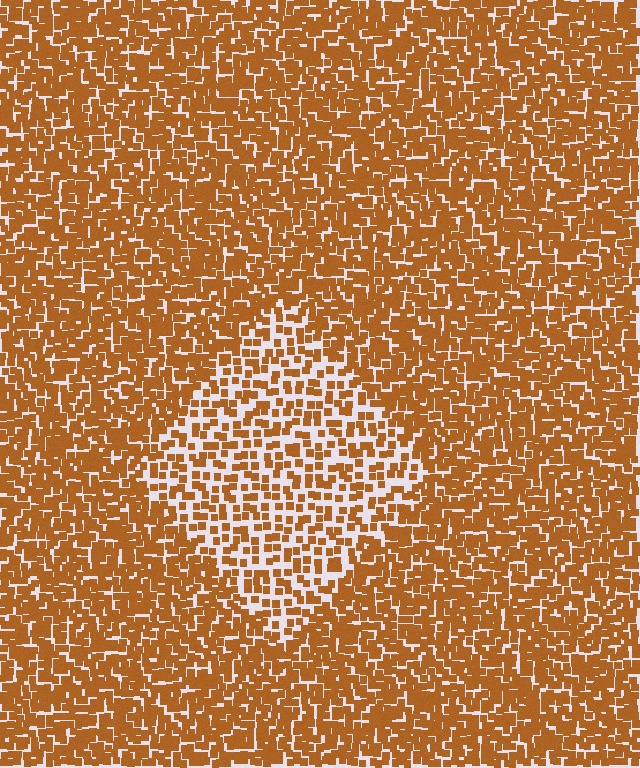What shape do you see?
I see a diamond.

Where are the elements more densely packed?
The elements are more densely packed outside the diamond boundary.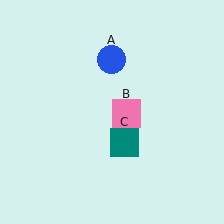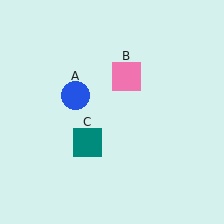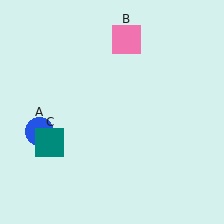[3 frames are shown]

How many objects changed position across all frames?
3 objects changed position: blue circle (object A), pink square (object B), teal square (object C).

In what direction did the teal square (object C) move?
The teal square (object C) moved left.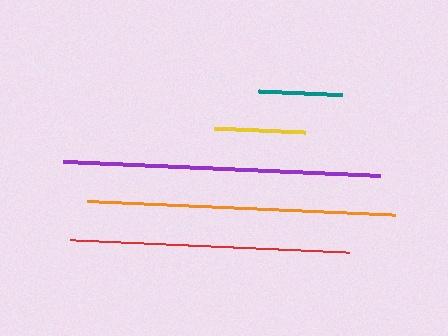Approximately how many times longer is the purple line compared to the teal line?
The purple line is approximately 3.8 times the length of the teal line.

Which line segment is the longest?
The purple line is the longest at approximately 318 pixels.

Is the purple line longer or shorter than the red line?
The purple line is longer than the red line.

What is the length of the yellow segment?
The yellow segment is approximately 91 pixels long.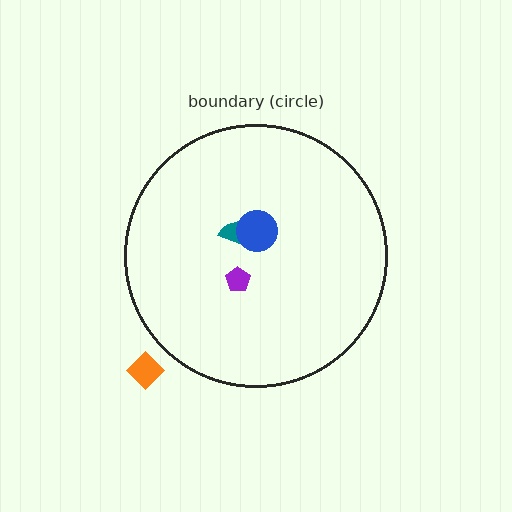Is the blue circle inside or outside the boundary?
Inside.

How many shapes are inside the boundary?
3 inside, 1 outside.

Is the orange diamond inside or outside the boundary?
Outside.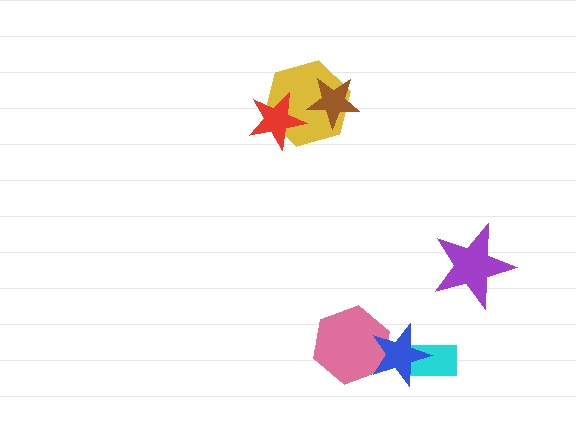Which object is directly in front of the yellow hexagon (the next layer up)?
The red star is directly in front of the yellow hexagon.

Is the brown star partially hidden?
No, no other shape covers it.